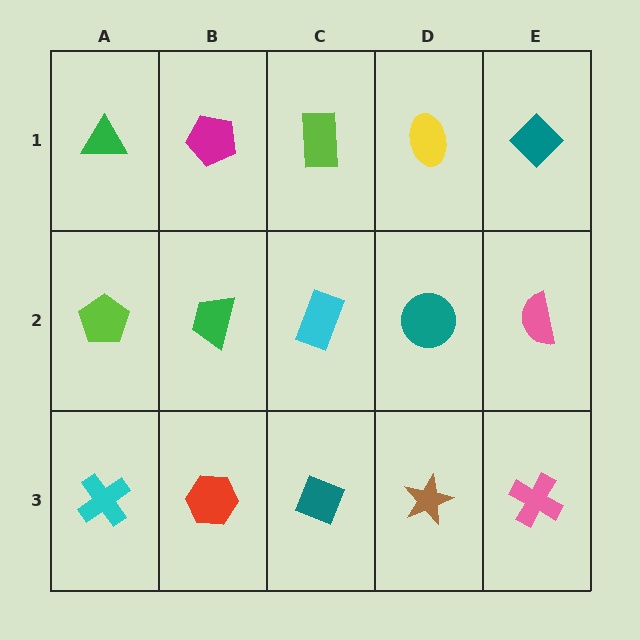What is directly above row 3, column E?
A pink semicircle.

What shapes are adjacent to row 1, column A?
A lime pentagon (row 2, column A), a magenta pentagon (row 1, column B).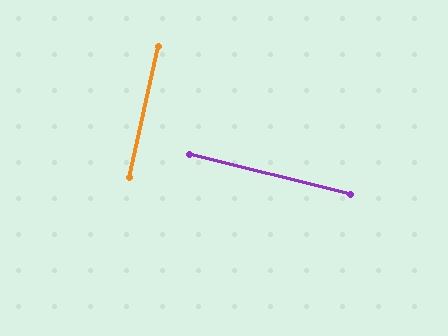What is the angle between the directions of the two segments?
Approximately 89 degrees.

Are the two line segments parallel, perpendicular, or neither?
Perpendicular — they meet at approximately 89°.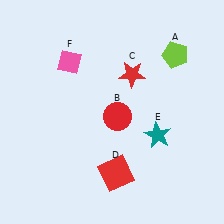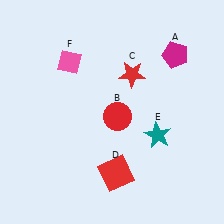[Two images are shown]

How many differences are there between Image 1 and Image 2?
There is 1 difference between the two images.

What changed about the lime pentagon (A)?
In Image 1, A is lime. In Image 2, it changed to magenta.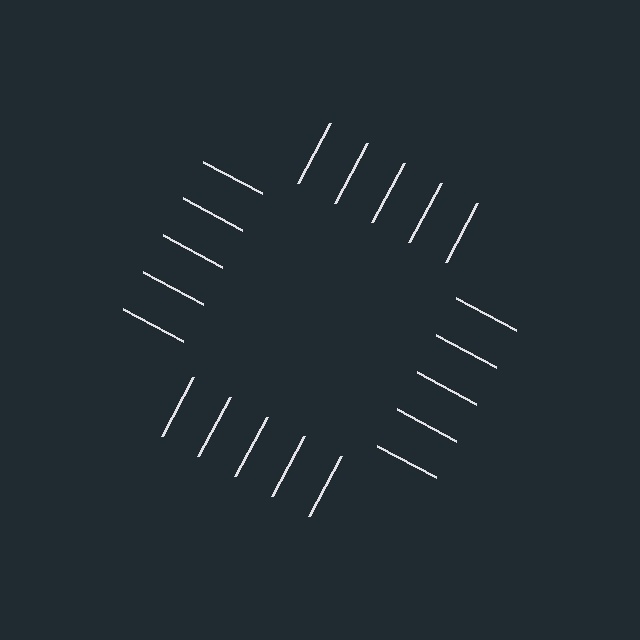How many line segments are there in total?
20 — 5 along each of the 4 edges.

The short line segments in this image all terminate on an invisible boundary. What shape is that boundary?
An illusory square — the line segments terminate on its edges but no continuous stroke is drawn.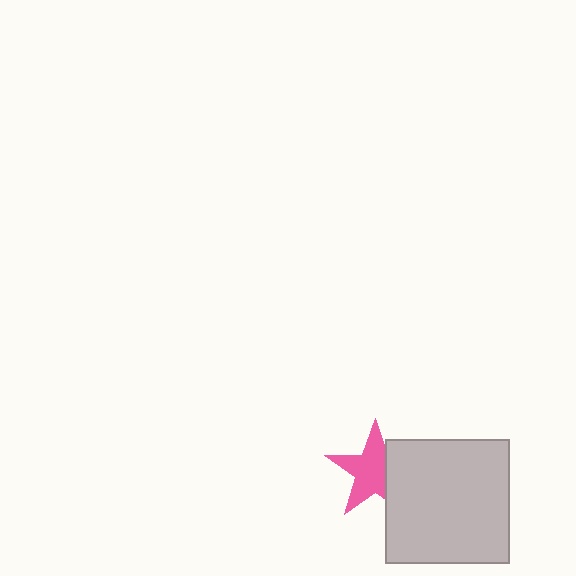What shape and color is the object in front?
The object in front is a light gray square.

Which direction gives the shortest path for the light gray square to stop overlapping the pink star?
Moving right gives the shortest separation.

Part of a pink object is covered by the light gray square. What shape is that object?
It is a star.